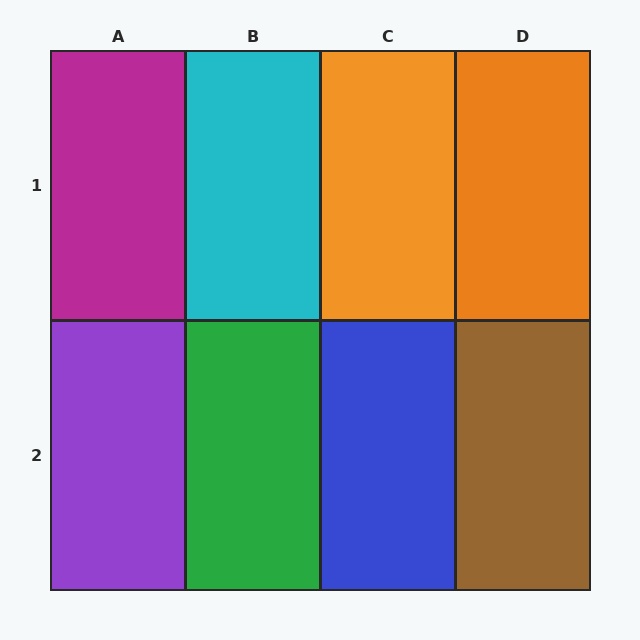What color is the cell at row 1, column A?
Magenta.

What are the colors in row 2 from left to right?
Purple, green, blue, brown.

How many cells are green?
1 cell is green.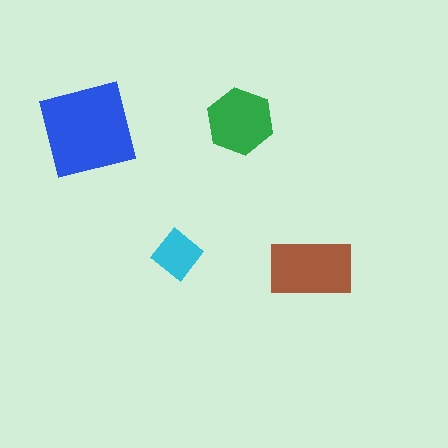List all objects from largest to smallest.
The blue square, the brown rectangle, the green hexagon, the cyan diamond.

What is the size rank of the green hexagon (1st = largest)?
3rd.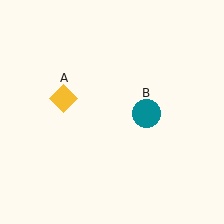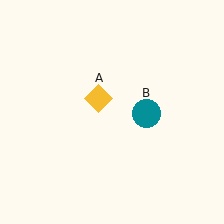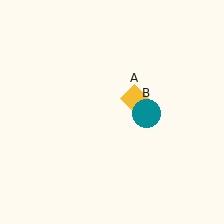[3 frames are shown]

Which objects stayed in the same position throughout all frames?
Teal circle (object B) remained stationary.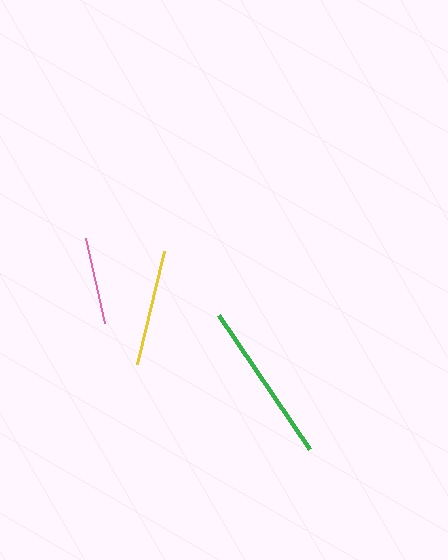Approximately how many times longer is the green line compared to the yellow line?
The green line is approximately 1.4 times the length of the yellow line.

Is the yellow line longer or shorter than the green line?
The green line is longer than the yellow line.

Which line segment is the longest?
The green line is the longest at approximately 163 pixels.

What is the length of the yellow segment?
The yellow segment is approximately 116 pixels long.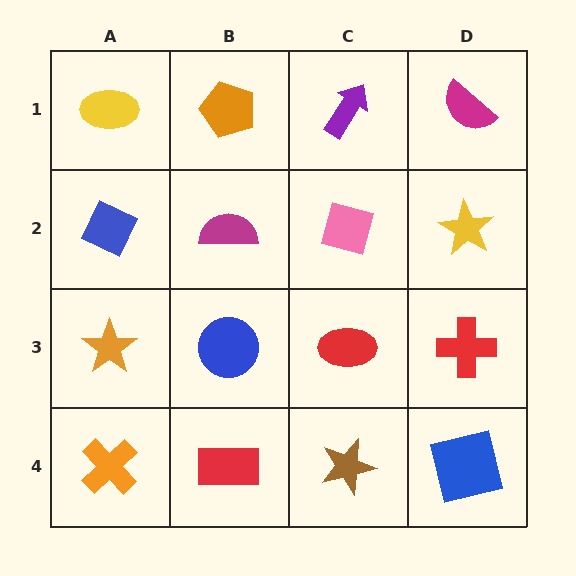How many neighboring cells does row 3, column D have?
3.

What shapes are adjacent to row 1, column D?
A yellow star (row 2, column D), a purple arrow (row 1, column C).